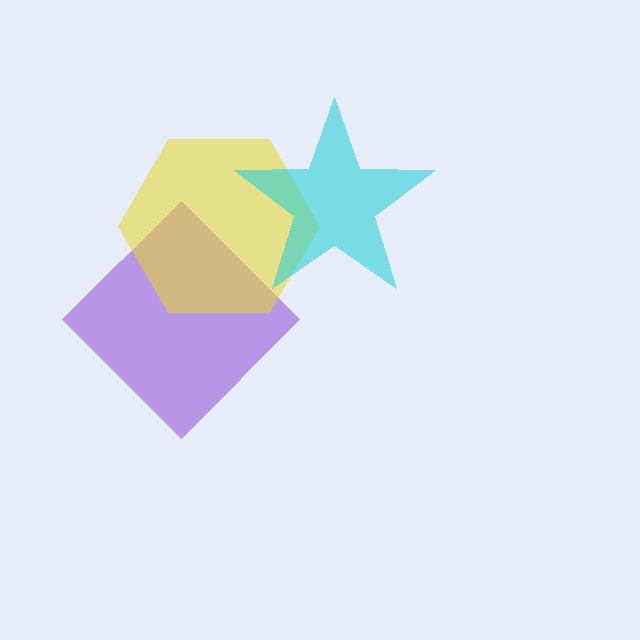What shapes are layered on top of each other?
The layered shapes are: a purple diamond, a yellow hexagon, a cyan star.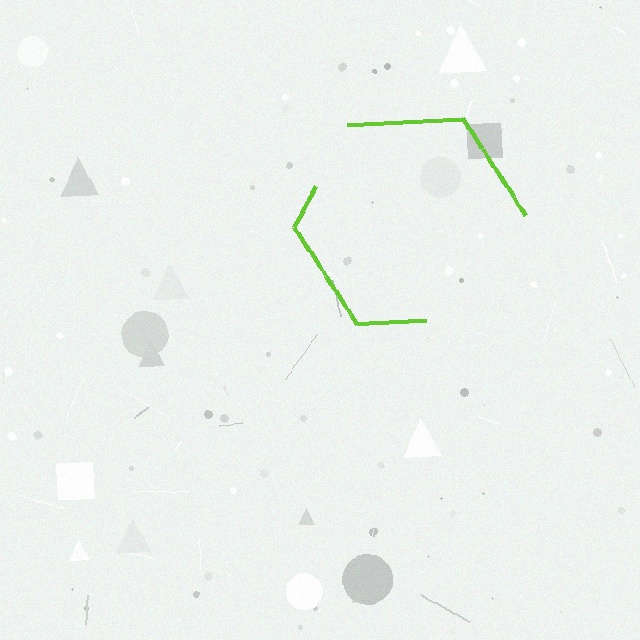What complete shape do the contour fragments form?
The contour fragments form a hexagon.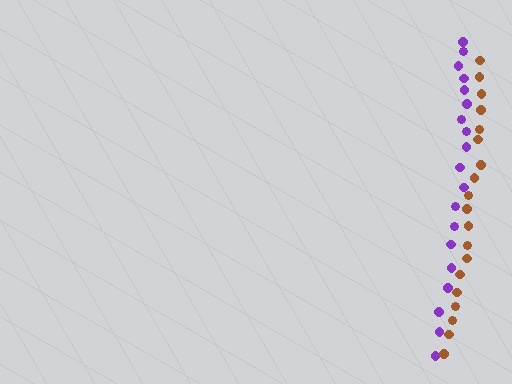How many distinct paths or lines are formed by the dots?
There are 2 distinct paths.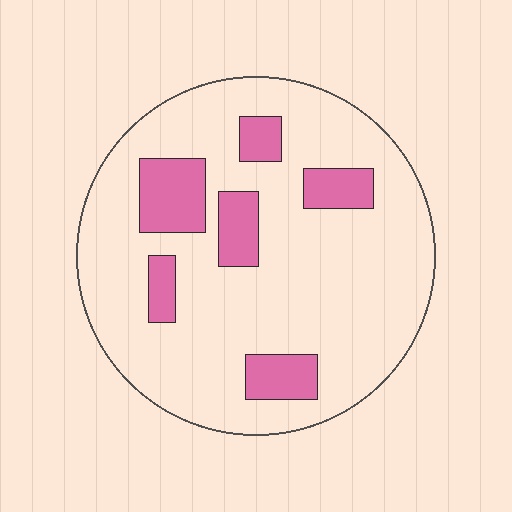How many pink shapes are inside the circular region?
6.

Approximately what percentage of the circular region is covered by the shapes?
Approximately 20%.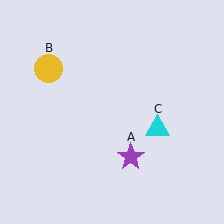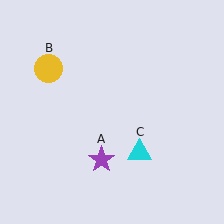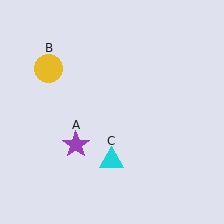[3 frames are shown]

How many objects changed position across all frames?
2 objects changed position: purple star (object A), cyan triangle (object C).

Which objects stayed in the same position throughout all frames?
Yellow circle (object B) remained stationary.